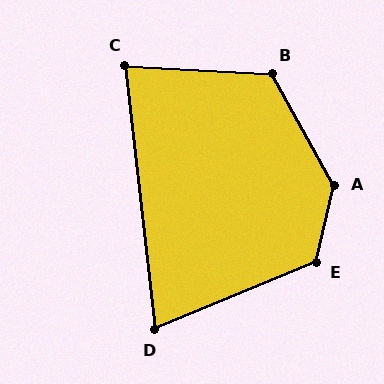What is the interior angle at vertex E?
Approximately 126 degrees (obtuse).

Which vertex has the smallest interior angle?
D, at approximately 74 degrees.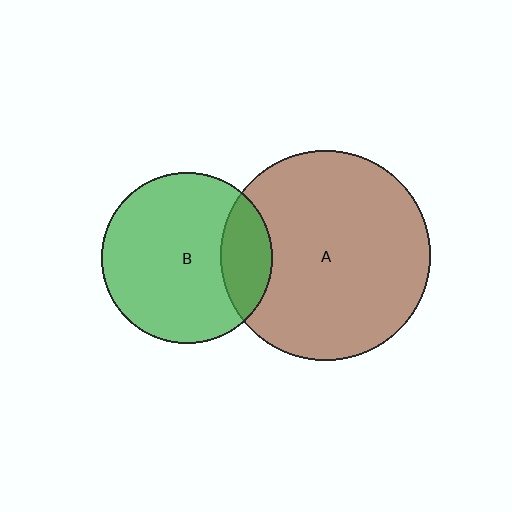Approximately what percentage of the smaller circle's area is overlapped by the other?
Approximately 20%.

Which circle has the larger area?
Circle A (brown).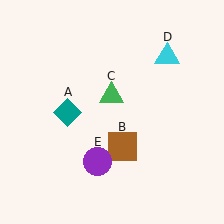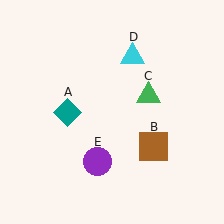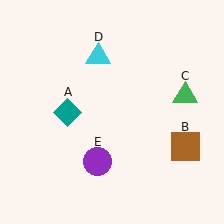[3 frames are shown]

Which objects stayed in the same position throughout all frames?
Teal diamond (object A) and purple circle (object E) remained stationary.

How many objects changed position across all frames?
3 objects changed position: brown square (object B), green triangle (object C), cyan triangle (object D).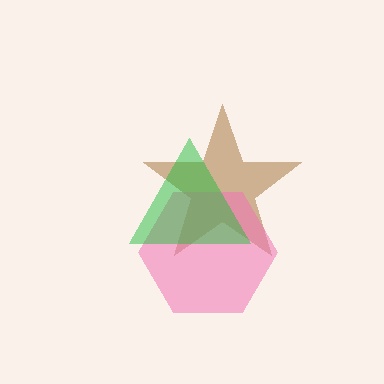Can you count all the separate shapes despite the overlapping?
Yes, there are 3 separate shapes.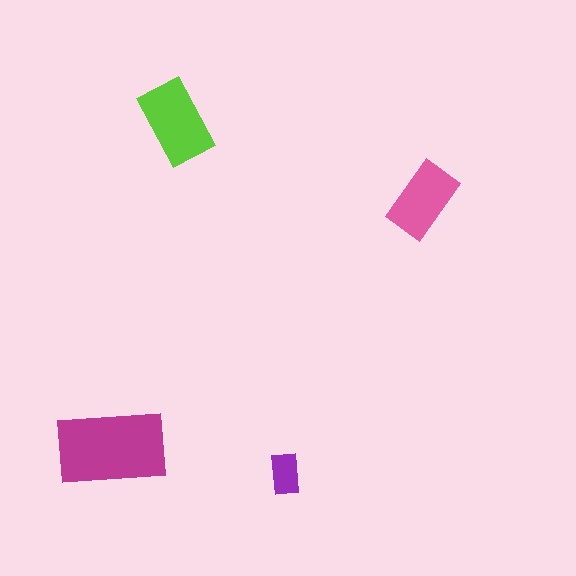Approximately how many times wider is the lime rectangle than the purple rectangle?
About 2 times wider.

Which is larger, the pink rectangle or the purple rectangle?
The pink one.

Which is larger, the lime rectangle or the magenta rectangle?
The magenta one.